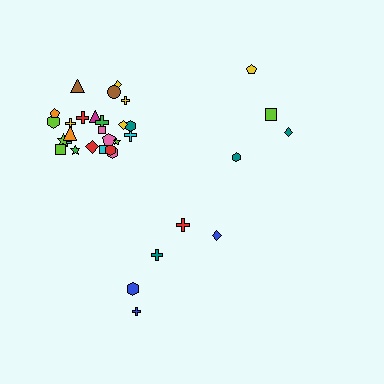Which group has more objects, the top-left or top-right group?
The top-left group.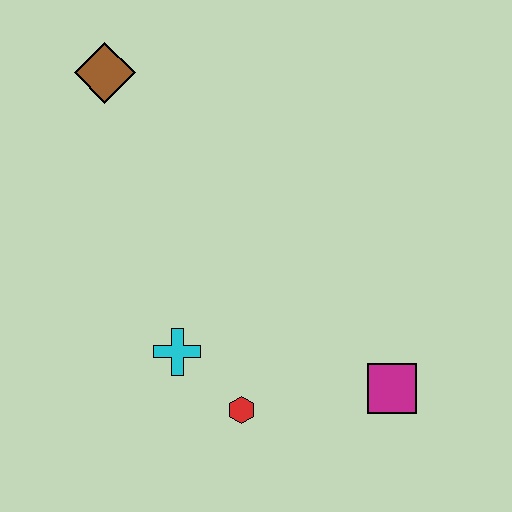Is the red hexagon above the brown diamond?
No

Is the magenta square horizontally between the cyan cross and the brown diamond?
No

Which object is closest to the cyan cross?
The red hexagon is closest to the cyan cross.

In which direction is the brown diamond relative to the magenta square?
The brown diamond is above the magenta square.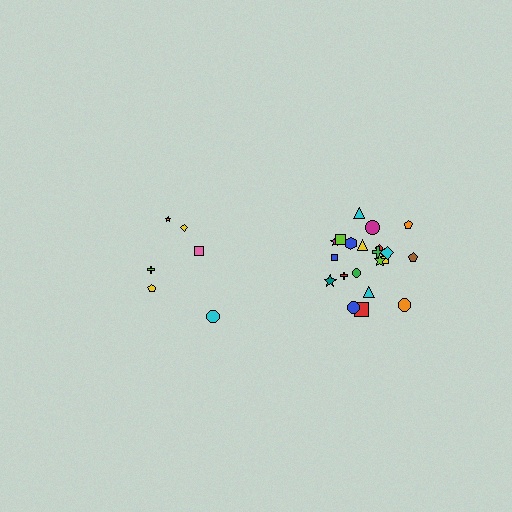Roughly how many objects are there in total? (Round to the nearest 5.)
Roughly 30 objects in total.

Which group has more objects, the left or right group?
The right group.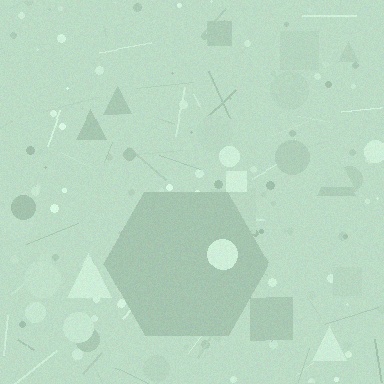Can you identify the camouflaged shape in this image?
The camouflaged shape is a hexagon.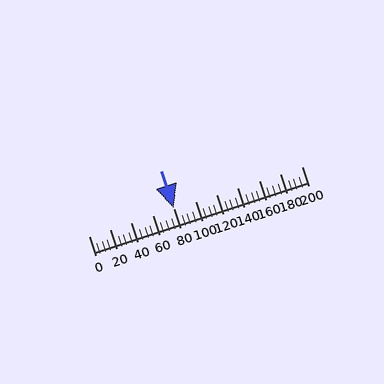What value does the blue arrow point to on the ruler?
The blue arrow points to approximately 80.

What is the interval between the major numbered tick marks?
The major tick marks are spaced 20 units apart.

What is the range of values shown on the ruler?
The ruler shows values from 0 to 200.